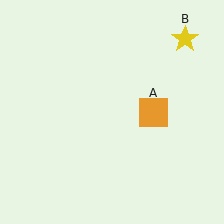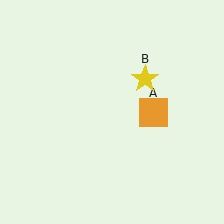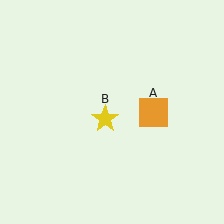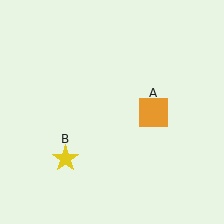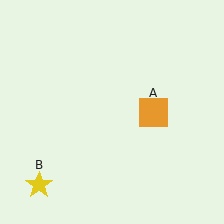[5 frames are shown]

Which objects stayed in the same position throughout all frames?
Orange square (object A) remained stationary.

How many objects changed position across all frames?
1 object changed position: yellow star (object B).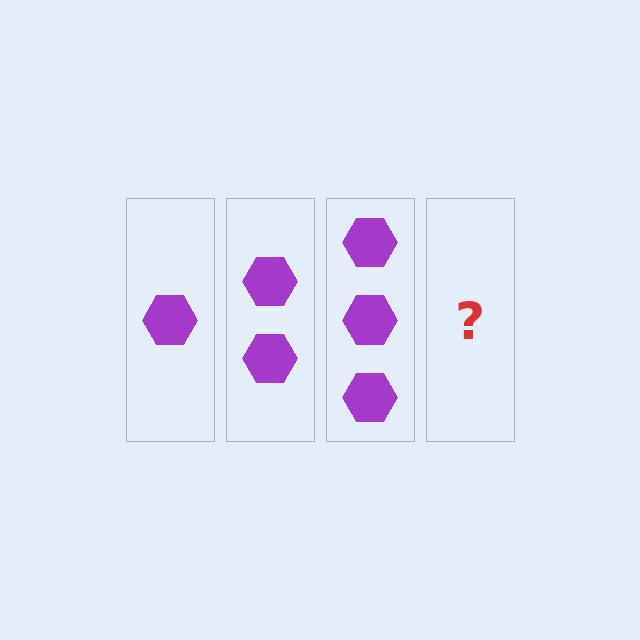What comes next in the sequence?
The next element should be 4 hexagons.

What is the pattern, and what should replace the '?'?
The pattern is that each step adds one more hexagon. The '?' should be 4 hexagons.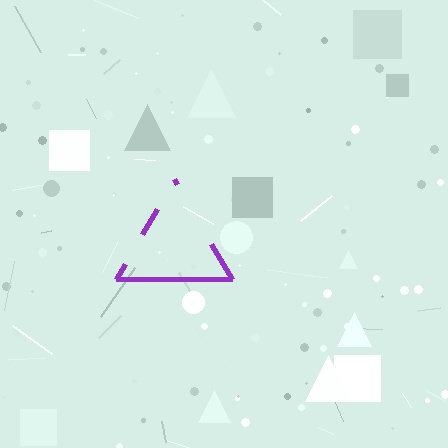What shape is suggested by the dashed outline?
The dashed outline suggests a triangle.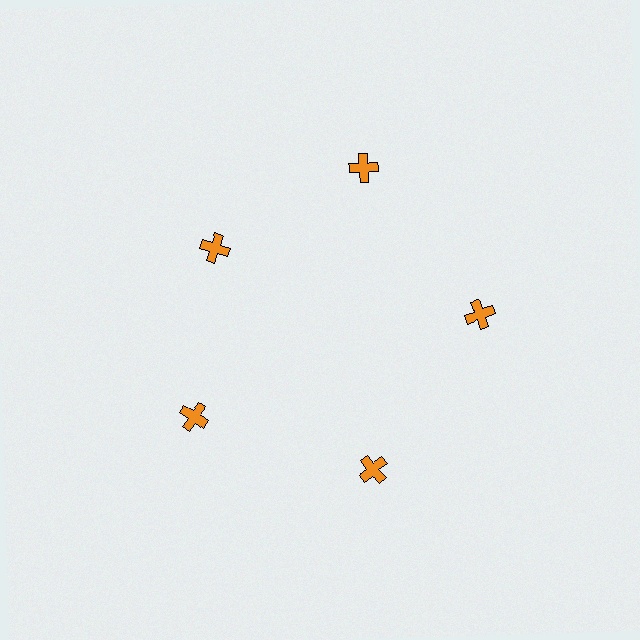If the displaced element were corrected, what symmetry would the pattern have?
It would have 5-fold rotational symmetry — the pattern would map onto itself every 72 degrees.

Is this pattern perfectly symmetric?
No. The 5 orange crosses are arranged in a ring, but one element near the 10 o'clock position is pulled inward toward the center, breaking the 5-fold rotational symmetry.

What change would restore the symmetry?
The symmetry would be restored by moving it outward, back onto the ring so that all 5 crosses sit at equal angles and equal distance from the center.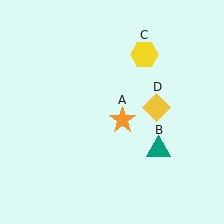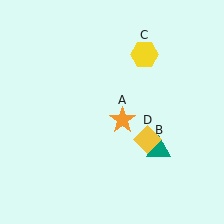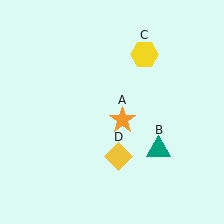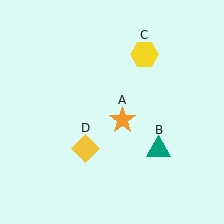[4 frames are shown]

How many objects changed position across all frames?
1 object changed position: yellow diamond (object D).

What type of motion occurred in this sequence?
The yellow diamond (object D) rotated clockwise around the center of the scene.